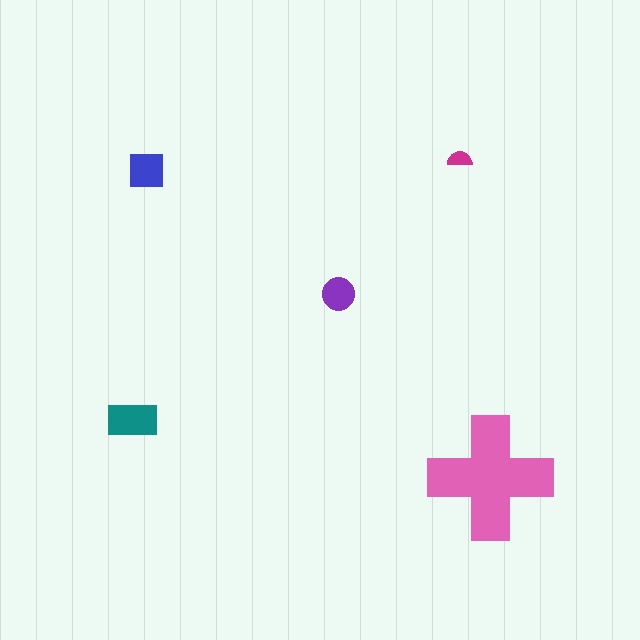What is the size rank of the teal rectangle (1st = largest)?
2nd.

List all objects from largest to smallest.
The pink cross, the teal rectangle, the blue square, the purple circle, the magenta semicircle.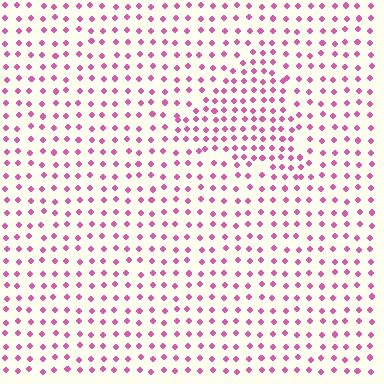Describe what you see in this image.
The image contains small pink elements arranged at two different densities. A triangle-shaped region is visible where the elements are more densely packed than the surrounding area.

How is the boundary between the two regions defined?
The boundary is defined by a change in element density (approximately 1.6x ratio). All elements are the same color, size, and shape.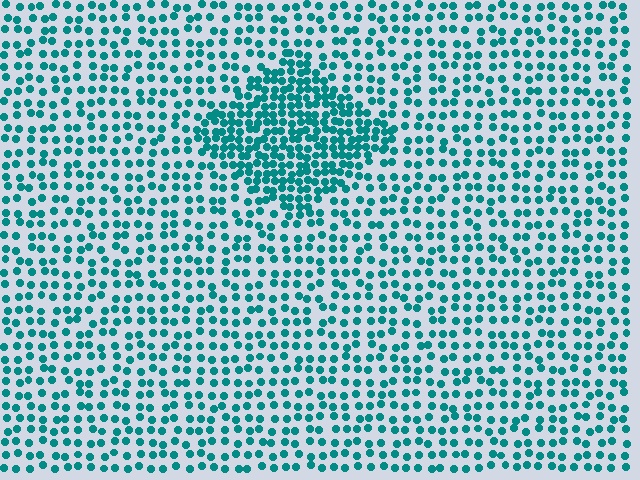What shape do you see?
I see a diamond.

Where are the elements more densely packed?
The elements are more densely packed inside the diamond boundary.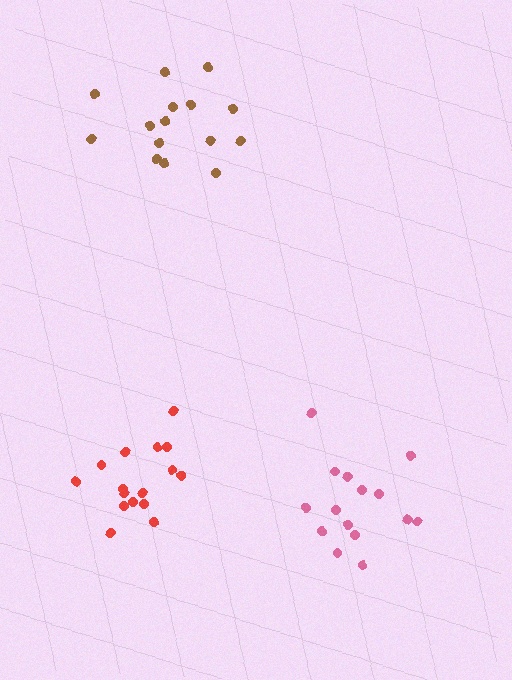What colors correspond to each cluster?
The clusters are colored: red, pink, brown.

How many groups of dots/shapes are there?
There are 3 groups.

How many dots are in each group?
Group 1: 16 dots, Group 2: 15 dots, Group 3: 15 dots (46 total).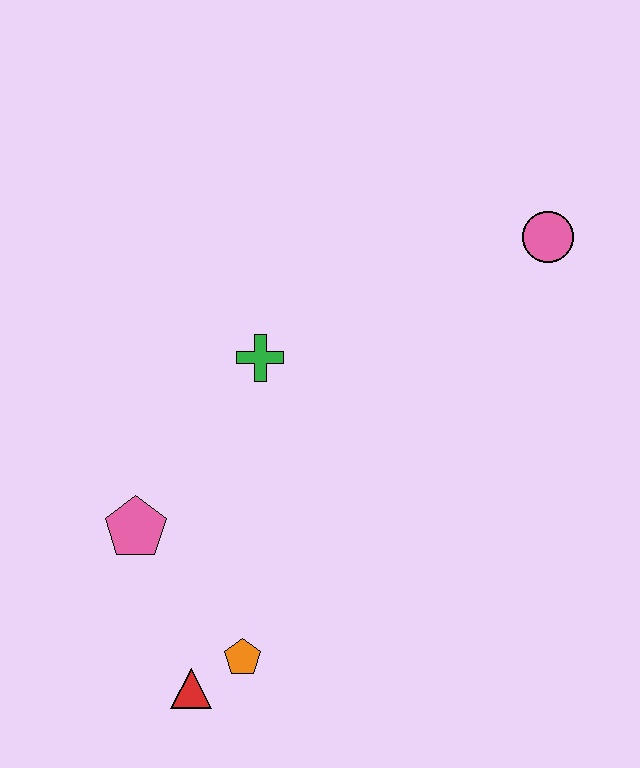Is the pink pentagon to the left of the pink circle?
Yes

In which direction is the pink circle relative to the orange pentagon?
The pink circle is above the orange pentagon.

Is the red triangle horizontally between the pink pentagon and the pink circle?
Yes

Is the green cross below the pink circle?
Yes